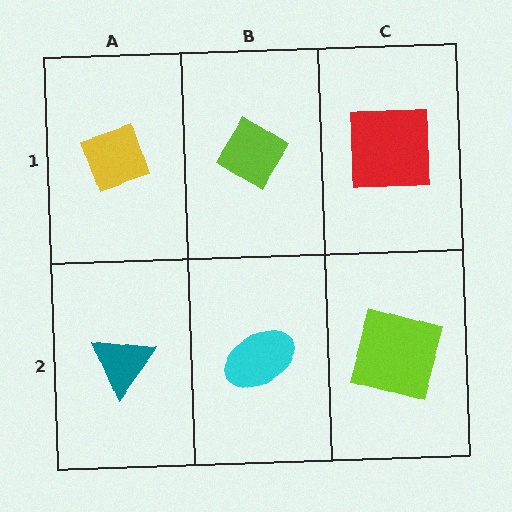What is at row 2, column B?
A cyan ellipse.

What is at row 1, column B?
A lime diamond.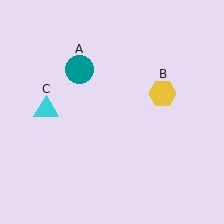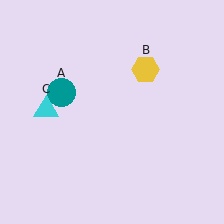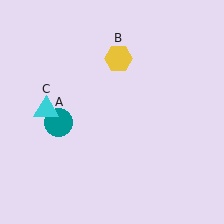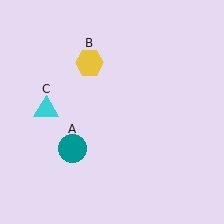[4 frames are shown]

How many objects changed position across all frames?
2 objects changed position: teal circle (object A), yellow hexagon (object B).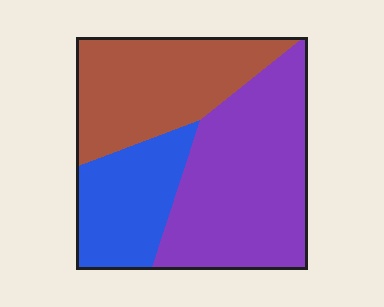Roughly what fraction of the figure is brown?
Brown takes up between a sixth and a third of the figure.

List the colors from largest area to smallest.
From largest to smallest: purple, brown, blue.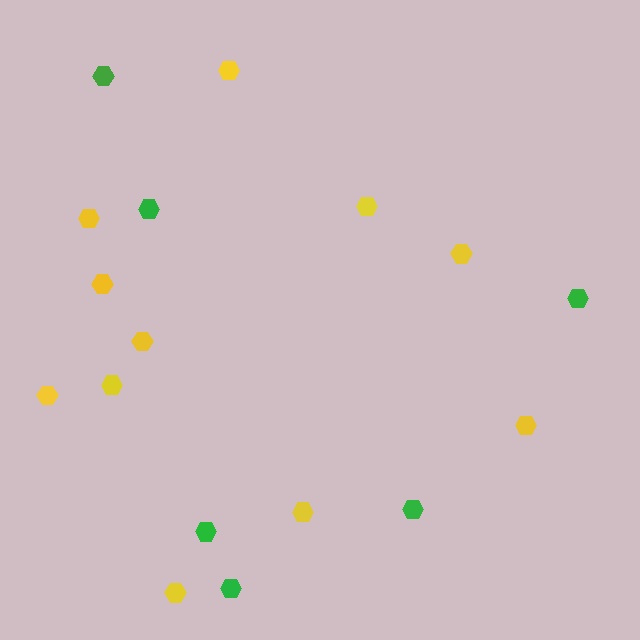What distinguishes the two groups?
There are 2 groups: one group of green hexagons (6) and one group of yellow hexagons (11).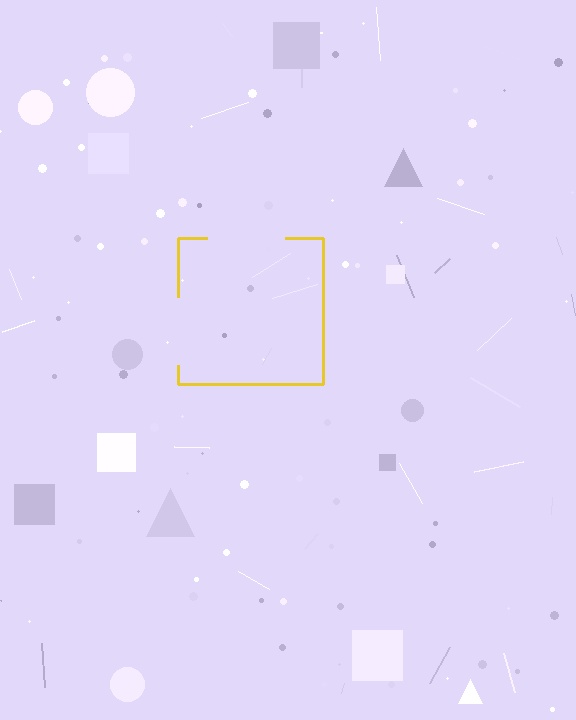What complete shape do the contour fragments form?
The contour fragments form a square.